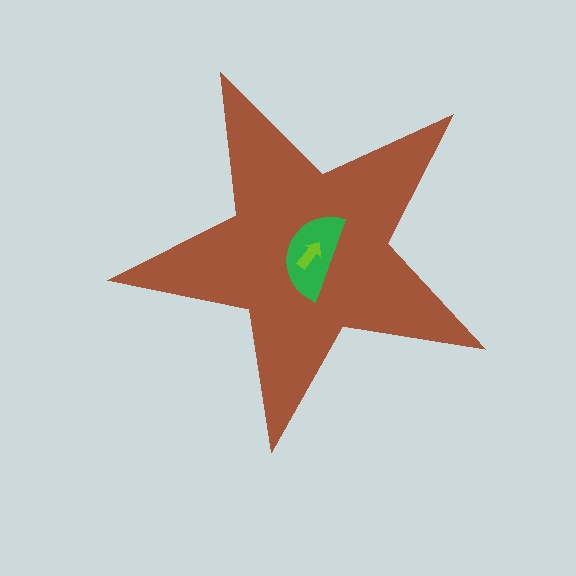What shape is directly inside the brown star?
The green semicircle.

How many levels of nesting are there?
3.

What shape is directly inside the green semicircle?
The lime arrow.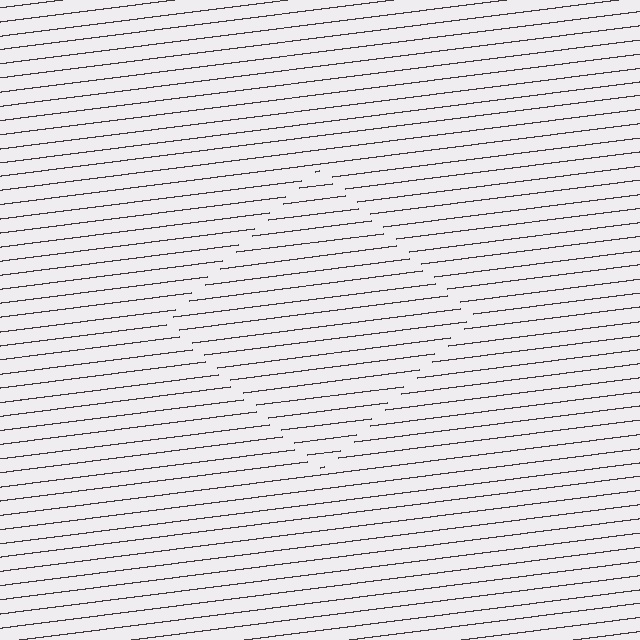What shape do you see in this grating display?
An illusory square. The interior of the shape contains the same grating, shifted by half a period — the contour is defined by the phase discontinuity where line-ends from the inner and outer gratings abut.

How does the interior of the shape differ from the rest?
The interior of the shape contains the same grating, shifted by half a period — the contour is defined by the phase discontinuity where line-ends from the inner and outer gratings abut.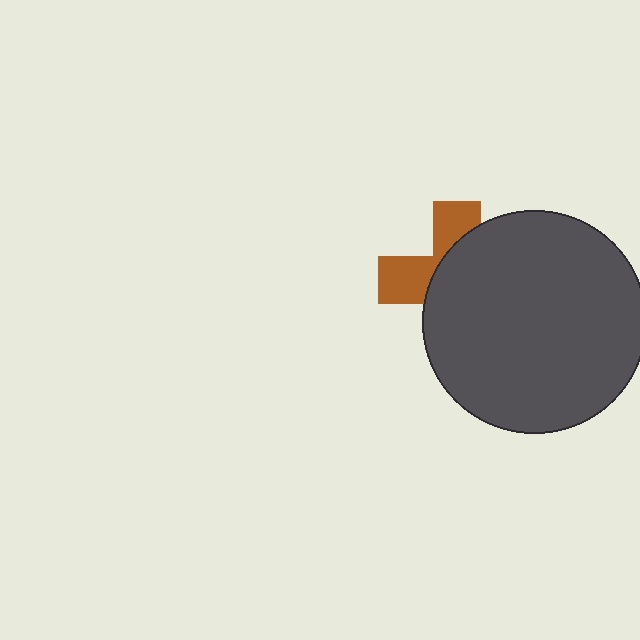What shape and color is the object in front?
The object in front is a dark gray circle.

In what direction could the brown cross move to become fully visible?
The brown cross could move left. That would shift it out from behind the dark gray circle entirely.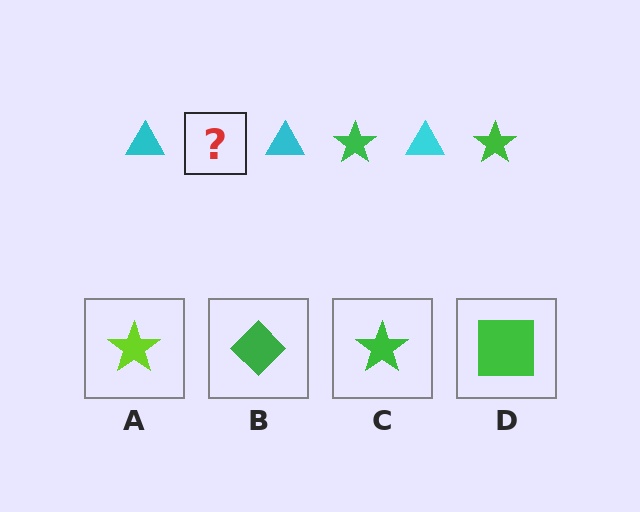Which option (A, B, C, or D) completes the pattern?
C.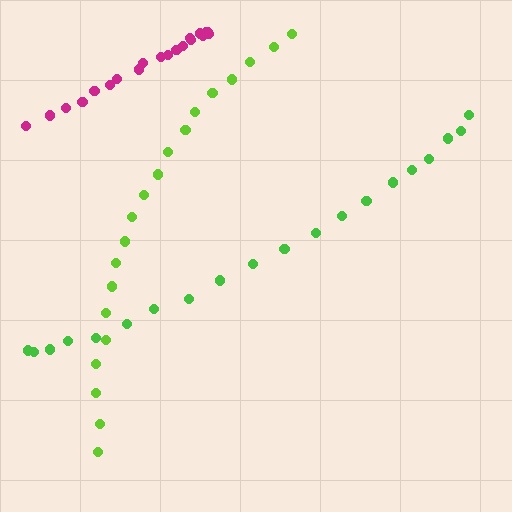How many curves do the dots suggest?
There are 3 distinct paths.